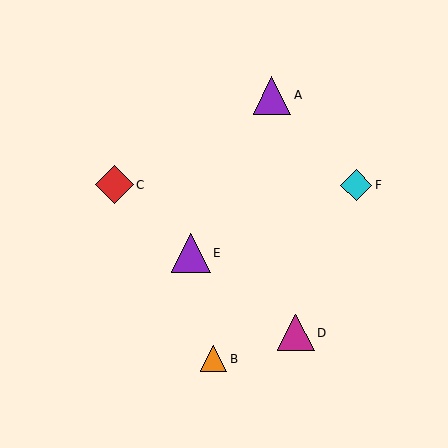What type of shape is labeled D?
Shape D is a magenta triangle.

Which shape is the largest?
The purple triangle (labeled E) is the largest.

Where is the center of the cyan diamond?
The center of the cyan diamond is at (356, 185).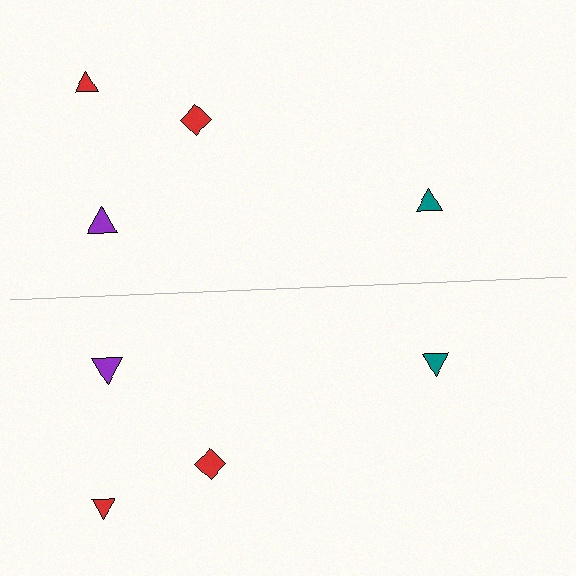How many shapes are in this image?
There are 8 shapes in this image.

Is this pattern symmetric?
Yes, this pattern has bilateral (reflection) symmetry.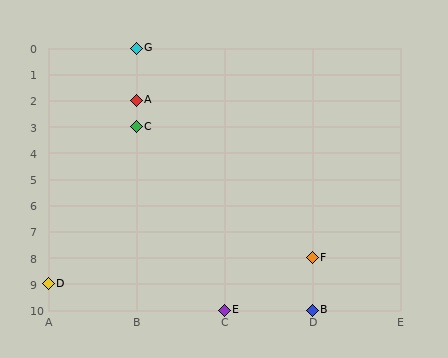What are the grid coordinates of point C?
Point C is at grid coordinates (B, 3).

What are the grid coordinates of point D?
Point D is at grid coordinates (A, 9).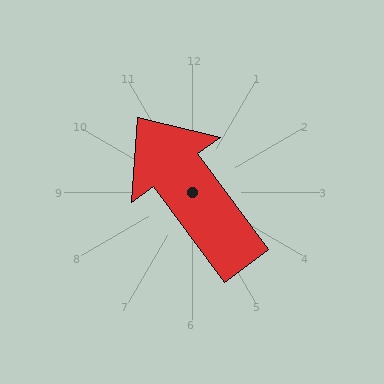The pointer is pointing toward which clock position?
Roughly 11 o'clock.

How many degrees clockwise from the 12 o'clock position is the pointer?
Approximately 324 degrees.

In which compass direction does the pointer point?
Northwest.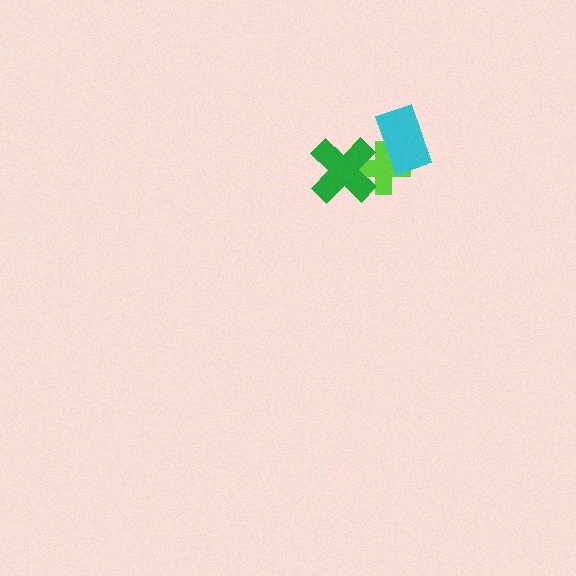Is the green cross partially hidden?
No, no other shape covers it.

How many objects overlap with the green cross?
1 object overlaps with the green cross.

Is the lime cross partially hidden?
Yes, it is partially covered by another shape.